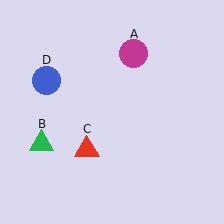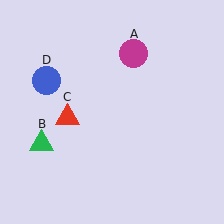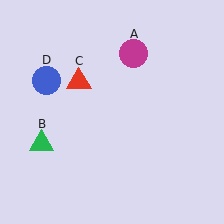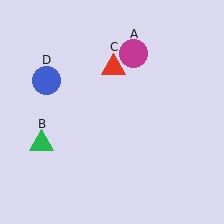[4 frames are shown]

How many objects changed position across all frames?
1 object changed position: red triangle (object C).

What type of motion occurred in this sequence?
The red triangle (object C) rotated clockwise around the center of the scene.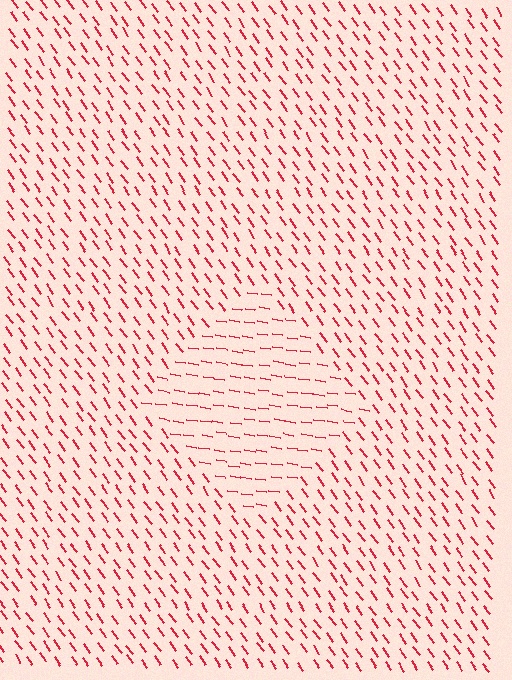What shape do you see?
I see a diamond.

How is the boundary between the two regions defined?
The boundary is defined purely by a change in line orientation (approximately 45 degrees difference). All lines are the same color and thickness.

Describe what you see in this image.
The image is filled with small red line segments. A diamond region in the image has lines oriented differently from the surrounding lines, creating a visible texture boundary.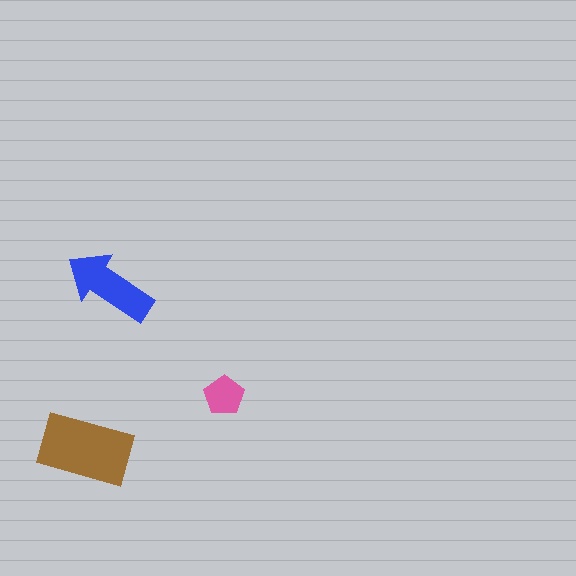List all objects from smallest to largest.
The pink pentagon, the blue arrow, the brown rectangle.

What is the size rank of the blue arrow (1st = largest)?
2nd.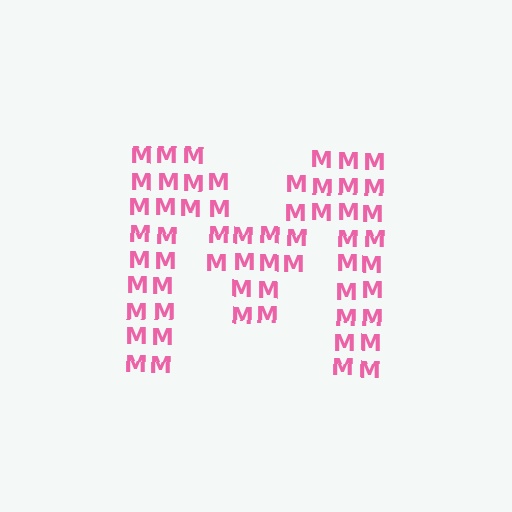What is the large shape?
The large shape is the letter M.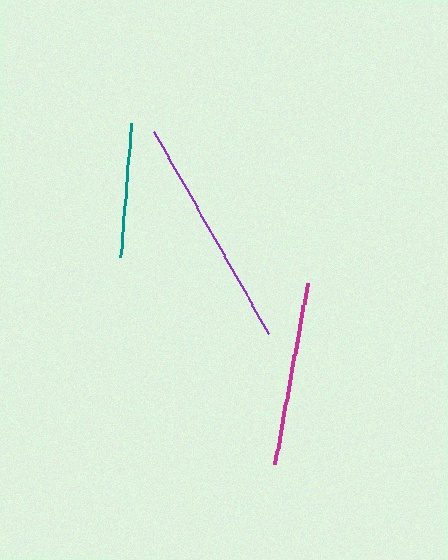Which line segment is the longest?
The purple line is the longest at approximately 232 pixels.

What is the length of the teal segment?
The teal segment is approximately 134 pixels long.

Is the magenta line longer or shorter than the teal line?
The magenta line is longer than the teal line.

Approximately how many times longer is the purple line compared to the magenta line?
The purple line is approximately 1.3 times the length of the magenta line.